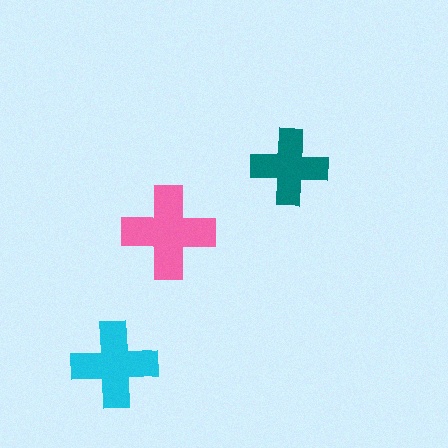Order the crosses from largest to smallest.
the pink one, the cyan one, the teal one.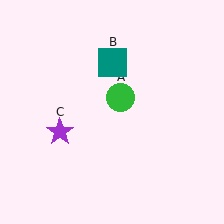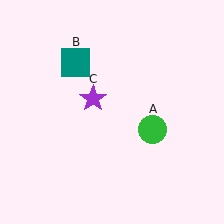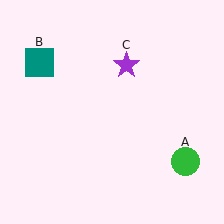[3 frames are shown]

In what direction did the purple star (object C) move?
The purple star (object C) moved up and to the right.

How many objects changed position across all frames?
3 objects changed position: green circle (object A), teal square (object B), purple star (object C).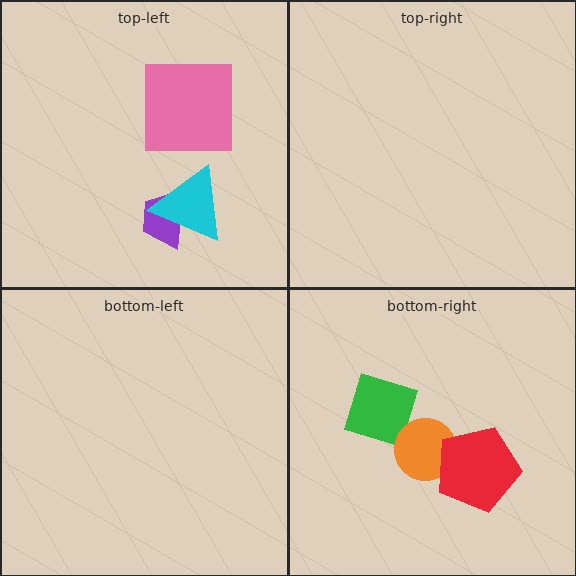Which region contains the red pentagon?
The bottom-right region.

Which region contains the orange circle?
The bottom-right region.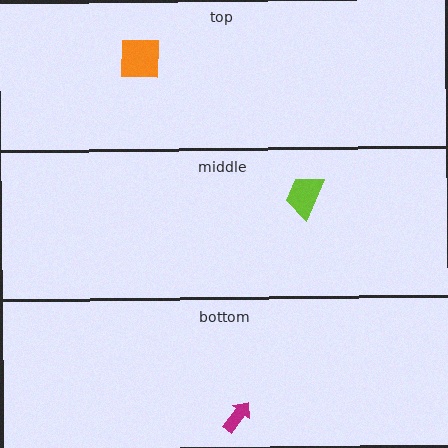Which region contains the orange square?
The top region.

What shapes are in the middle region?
The lime trapezoid.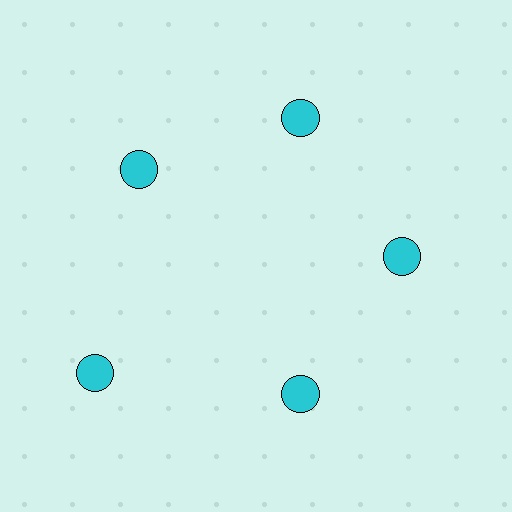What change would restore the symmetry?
The symmetry would be restored by moving it inward, back onto the ring so that all 5 circles sit at equal angles and equal distance from the center.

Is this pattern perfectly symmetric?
No. The 5 cyan circles are arranged in a ring, but one element near the 8 o'clock position is pushed outward from the center, breaking the 5-fold rotational symmetry.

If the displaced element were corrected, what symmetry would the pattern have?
It would have 5-fold rotational symmetry — the pattern would map onto itself every 72 degrees.